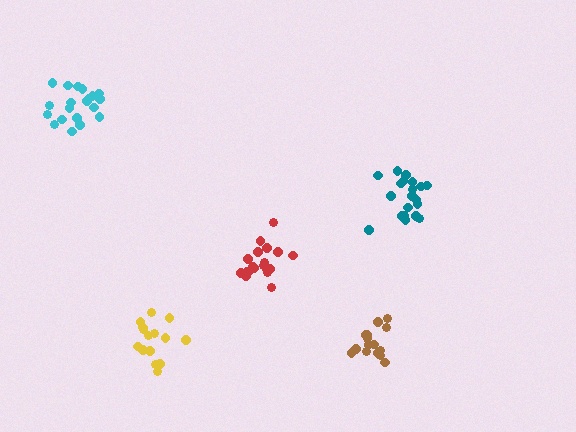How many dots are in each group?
Group 1: 20 dots, Group 2: 20 dots, Group 3: 20 dots, Group 4: 15 dots, Group 5: 15 dots (90 total).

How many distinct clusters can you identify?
There are 5 distinct clusters.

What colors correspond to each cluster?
The clusters are colored: cyan, teal, red, yellow, brown.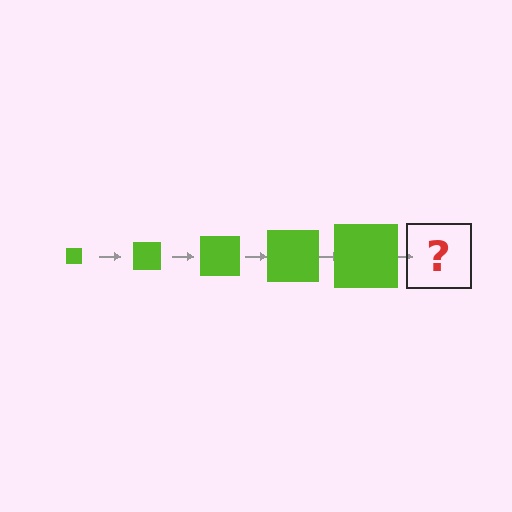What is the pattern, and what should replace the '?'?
The pattern is that the square gets progressively larger each step. The '?' should be a lime square, larger than the previous one.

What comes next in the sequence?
The next element should be a lime square, larger than the previous one.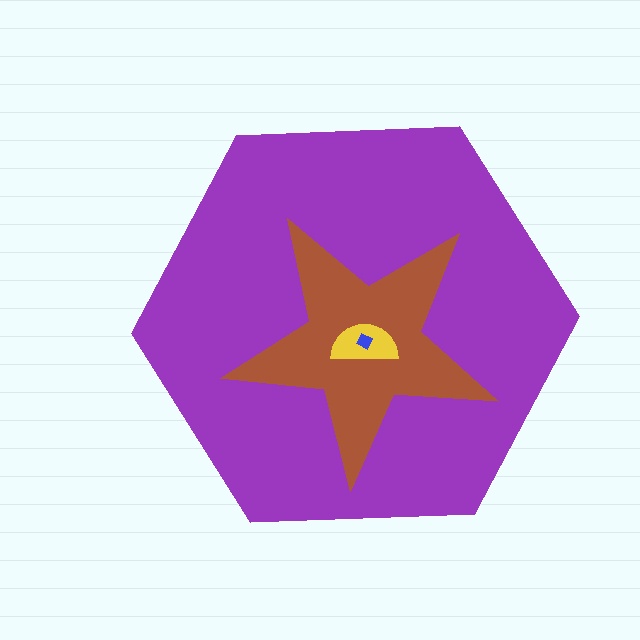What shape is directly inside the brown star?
The yellow semicircle.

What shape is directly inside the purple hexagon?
The brown star.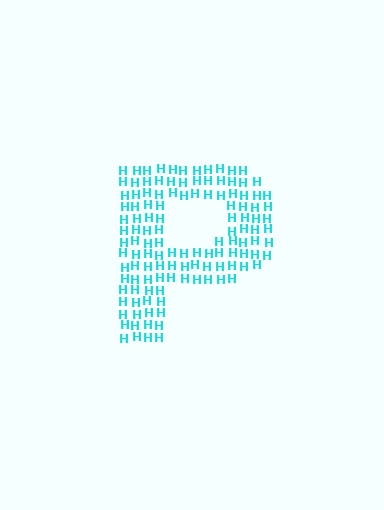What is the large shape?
The large shape is the letter P.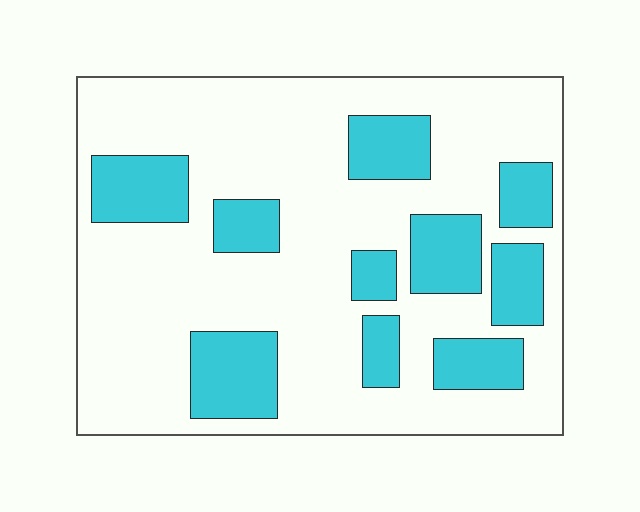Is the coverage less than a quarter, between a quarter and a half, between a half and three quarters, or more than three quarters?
Between a quarter and a half.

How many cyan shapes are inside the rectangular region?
10.